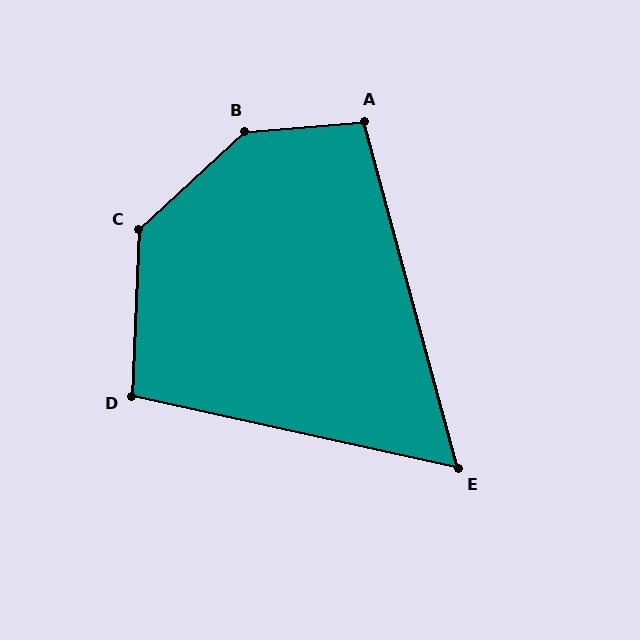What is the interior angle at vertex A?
Approximately 101 degrees (obtuse).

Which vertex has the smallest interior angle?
E, at approximately 62 degrees.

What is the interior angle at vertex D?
Approximately 100 degrees (obtuse).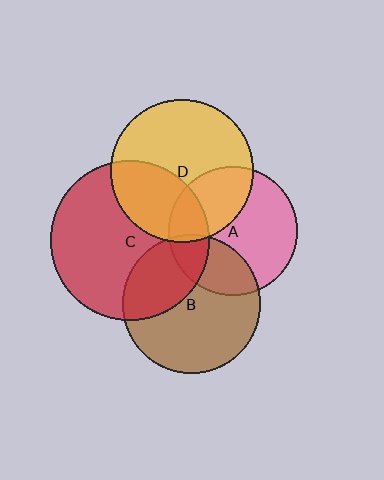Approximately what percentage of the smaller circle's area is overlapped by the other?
Approximately 35%.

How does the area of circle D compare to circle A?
Approximately 1.2 times.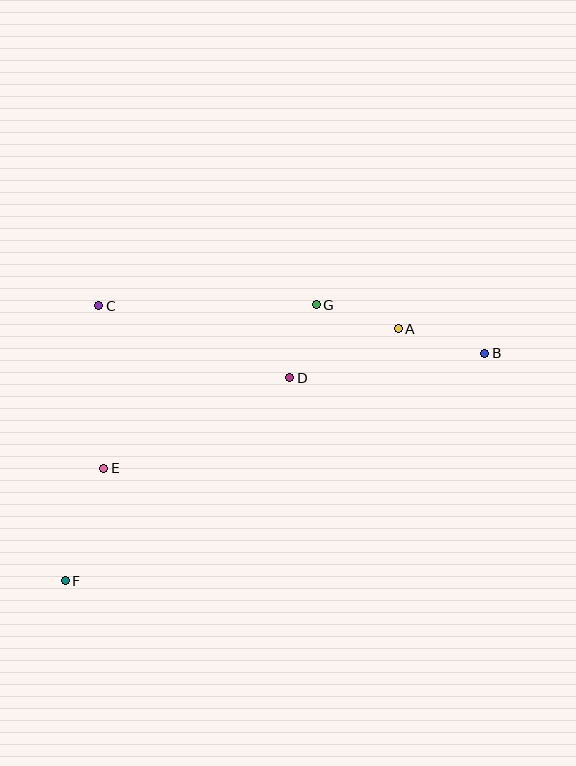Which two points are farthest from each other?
Points B and F are farthest from each other.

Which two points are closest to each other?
Points D and G are closest to each other.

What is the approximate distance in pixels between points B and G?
The distance between B and G is approximately 175 pixels.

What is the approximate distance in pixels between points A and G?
The distance between A and G is approximately 85 pixels.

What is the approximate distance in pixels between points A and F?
The distance between A and F is approximately 418 pixels.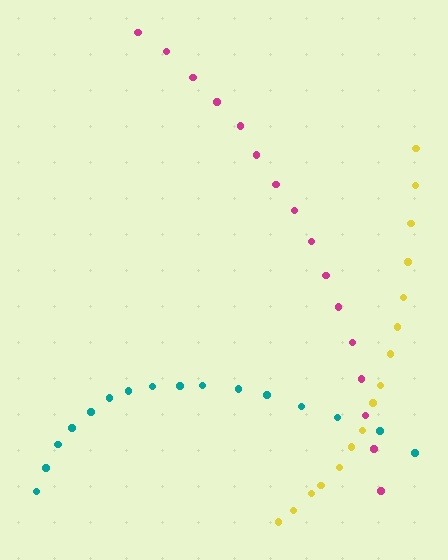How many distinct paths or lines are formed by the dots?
There are 3 distinct paths.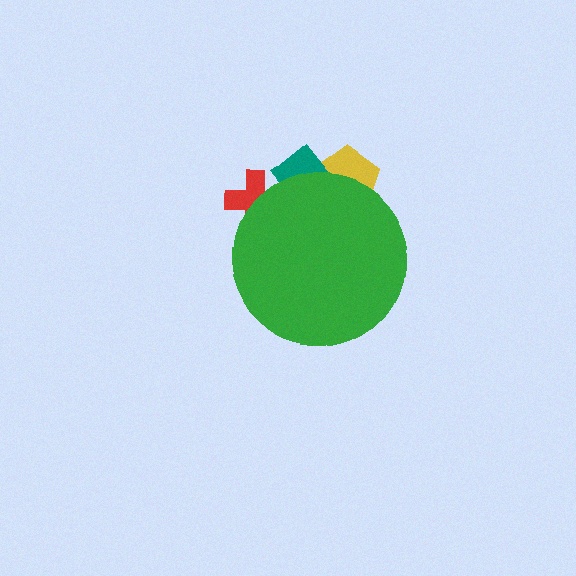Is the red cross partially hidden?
Yes, the red cross is partially hidden behind the green circle.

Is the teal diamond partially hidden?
Yes, the teal diamond is partially hidden behind the green circle.